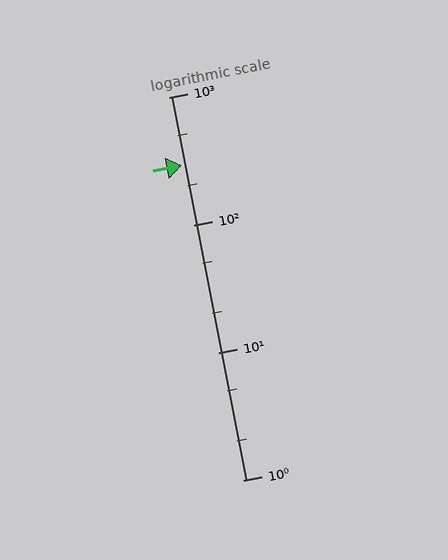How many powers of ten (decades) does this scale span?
The scale spans 3 decades, from 1 to 1000.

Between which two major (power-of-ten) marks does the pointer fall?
The pointer is between 100 and 1000.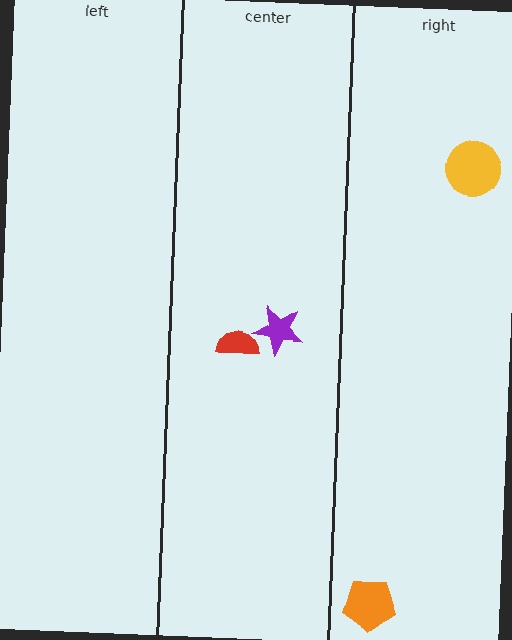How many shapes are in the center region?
2.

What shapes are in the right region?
The yellow circle, the orange pentagon.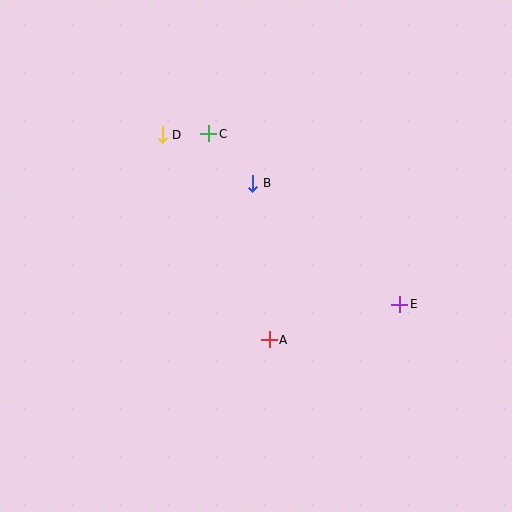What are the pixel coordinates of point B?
Point B is at (253, 183).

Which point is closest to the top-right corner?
Point B is closest to the top-right corner.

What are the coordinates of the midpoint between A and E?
The midpoint between A and E is at (335, 322).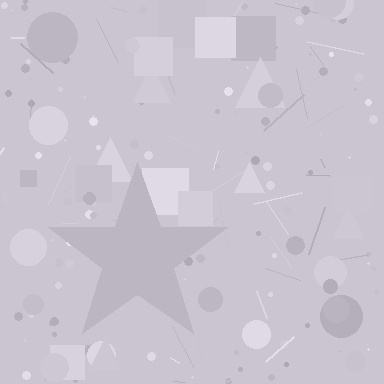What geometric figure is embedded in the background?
A star is embedded in the background.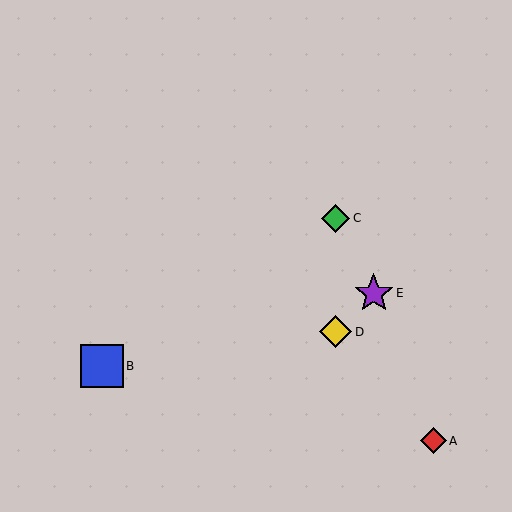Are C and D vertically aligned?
Yes, both are at x≈336.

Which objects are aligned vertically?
Objects C, D are aligned vertically.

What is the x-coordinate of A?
Object A is at x≈433.